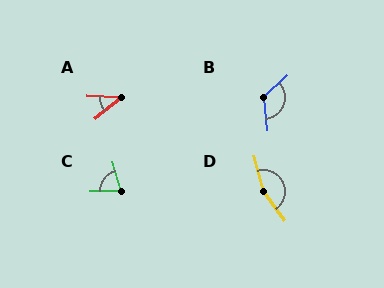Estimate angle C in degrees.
Approximately 75 degrees.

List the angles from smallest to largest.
A (42°), C (75°), B (127°), D (160°).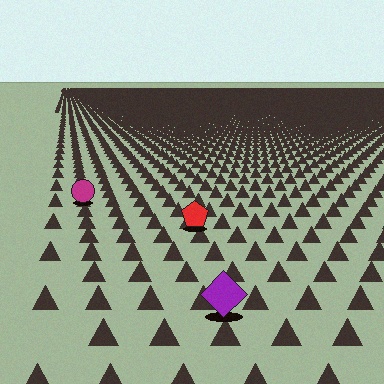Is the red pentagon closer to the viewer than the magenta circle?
Yes. The red pentagon is closer — you can tell from the texture gradient: the ground texture is coarser near it.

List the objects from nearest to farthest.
From nearest to farthest: the purple diamond, the red pentagon, the magenta circle.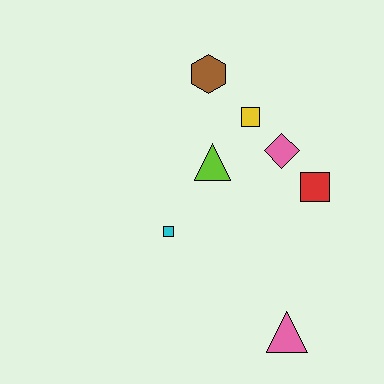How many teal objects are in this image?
There are no teal objects.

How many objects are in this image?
There are 7 objects.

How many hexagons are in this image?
There is 1 hexagon.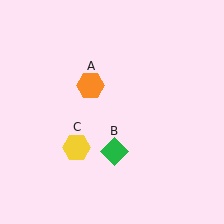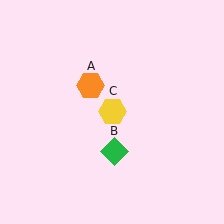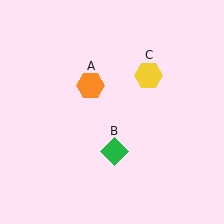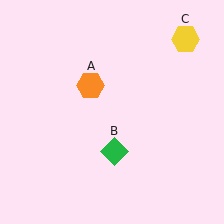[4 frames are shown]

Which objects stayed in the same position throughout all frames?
Orange hexagon (object A) and green diamond (object B) remained stationary.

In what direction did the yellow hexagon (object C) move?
The yellow hexagon (object C) moved up and to the right.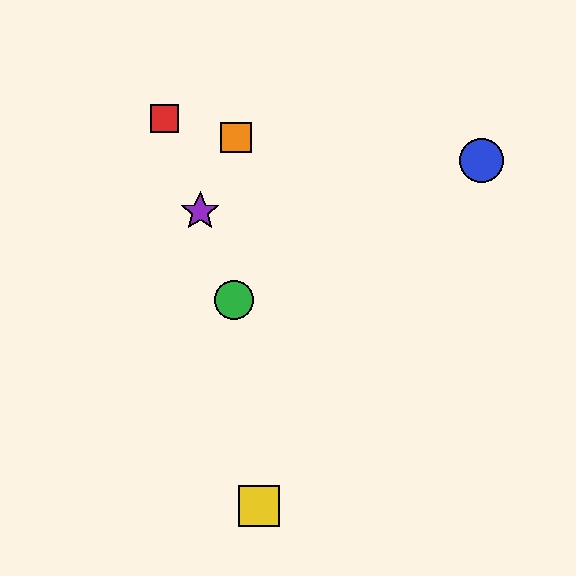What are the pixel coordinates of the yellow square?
The yellow square is at (259, 506).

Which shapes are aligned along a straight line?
The red square, the green circle, the purple star are aligned along a straight line.